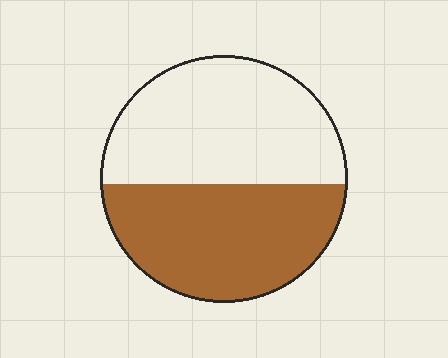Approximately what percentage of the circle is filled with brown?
Approximately 45%.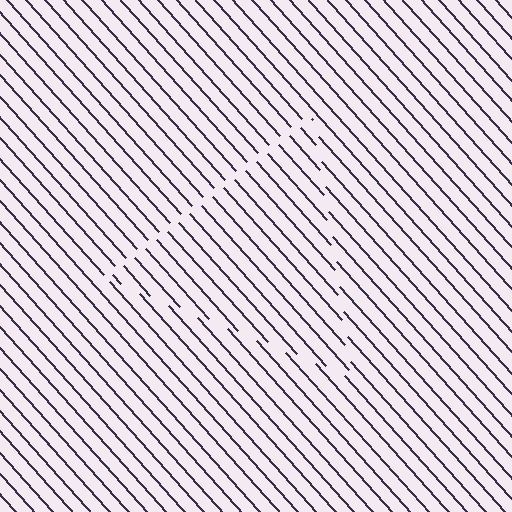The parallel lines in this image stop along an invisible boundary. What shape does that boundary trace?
An illusory triangle. The interior of the shape contains the same grating, shifted by half a period — the contour is defined by the phase discontinuity where line-ends from the inner and outer gratings abut.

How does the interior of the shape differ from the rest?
The interior of the shape contains the same grating, shifted by half a period — the contour is defined by the phase discontinuity where line-ends from the inner and outer gratings abut.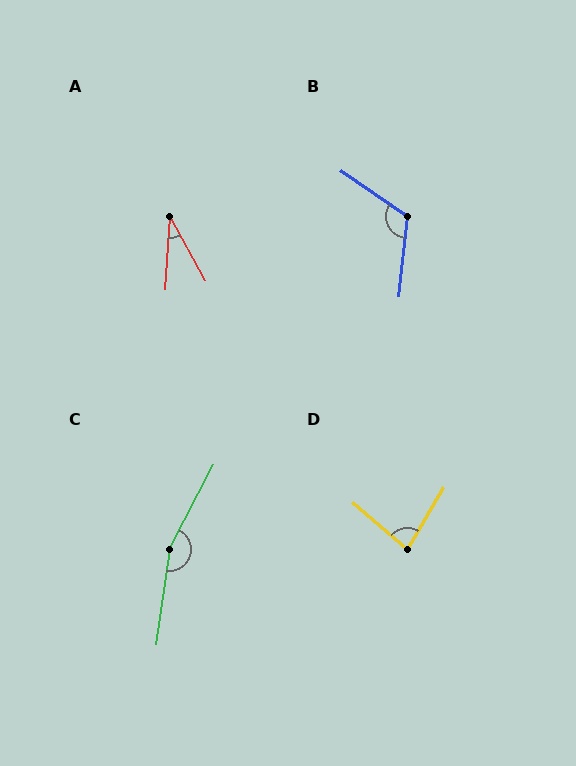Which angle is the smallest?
A, at approximately 33 degrees.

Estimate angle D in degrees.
Approximately 79 degrees.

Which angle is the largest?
C, at approximately 161 degrees.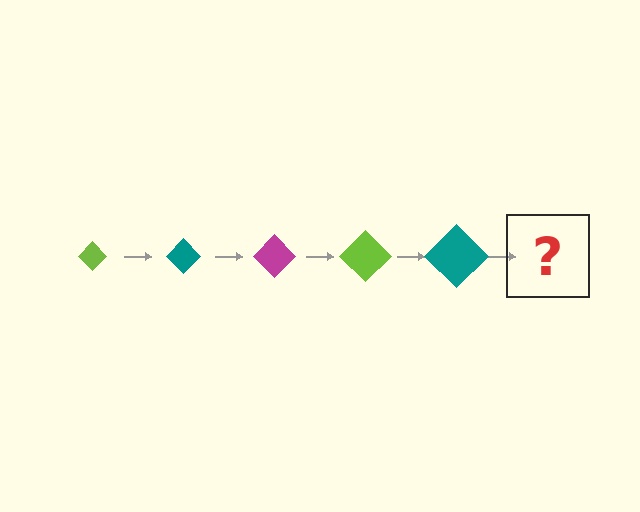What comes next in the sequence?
The next element should be a magenta diamond, larger than the previous one.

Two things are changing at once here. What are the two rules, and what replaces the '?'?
The two rules are that the diamond grows larger each step and the color cycles through lime, teal, and magenta. The '?' should be a magenta diamond, larger than the previous one.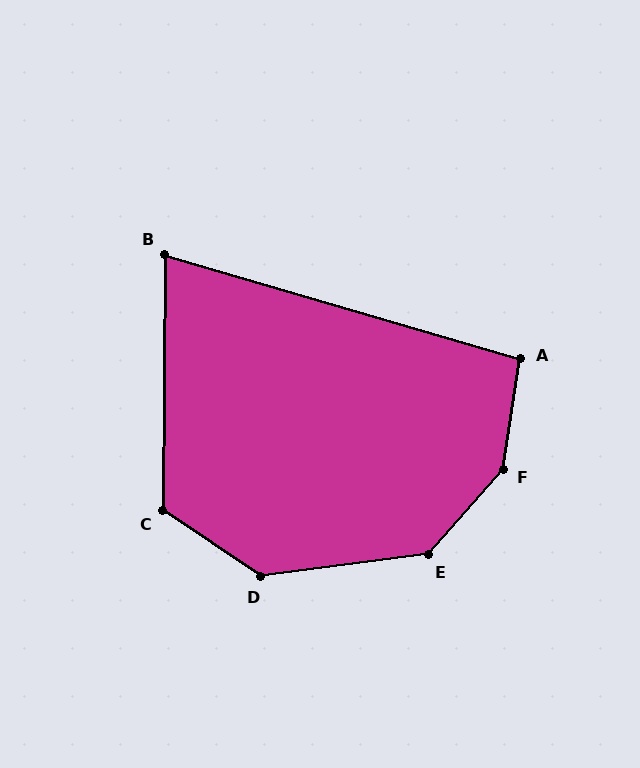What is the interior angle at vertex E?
Approximately 139 degrees (obtuse).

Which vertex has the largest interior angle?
F, at approximately 148 degrees.